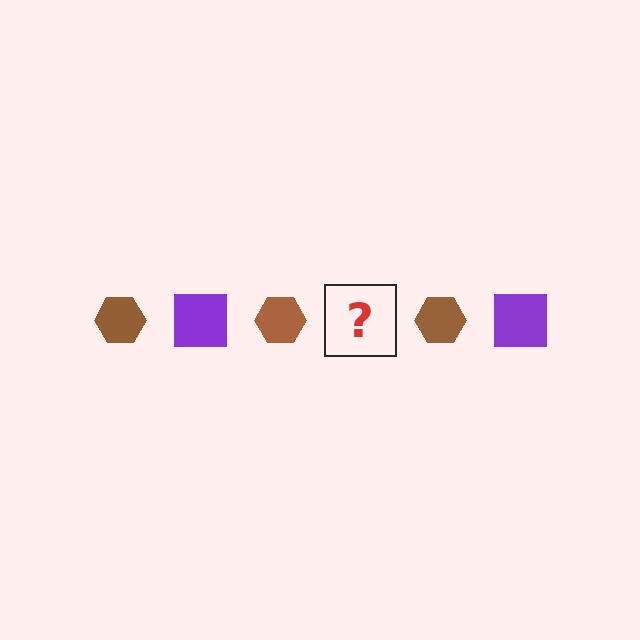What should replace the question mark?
The question mark should be replaced with a purple square.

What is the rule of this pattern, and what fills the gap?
The rule is that the pattern alternates between brown hexagon and purple square. The gap should be filled with a purple square.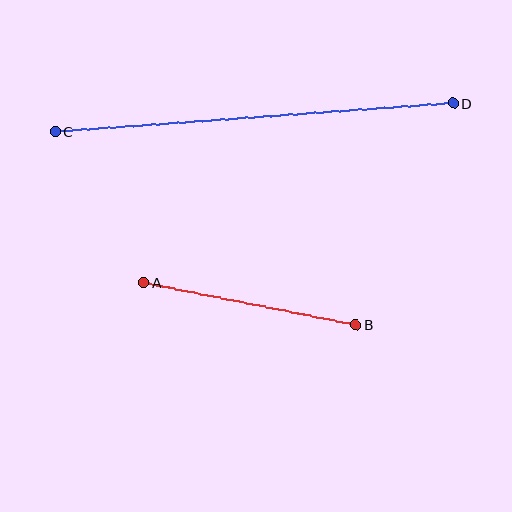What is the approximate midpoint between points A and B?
The midpoint is at approximately (250, 303) pixels.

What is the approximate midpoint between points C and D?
The midpoint is at approximately (254, 117) pixels.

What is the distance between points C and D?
The distance is approximately 398 pixels.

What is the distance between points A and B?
The distance is approximately 217 pixels.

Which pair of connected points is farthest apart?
Points C and D are farthest apart.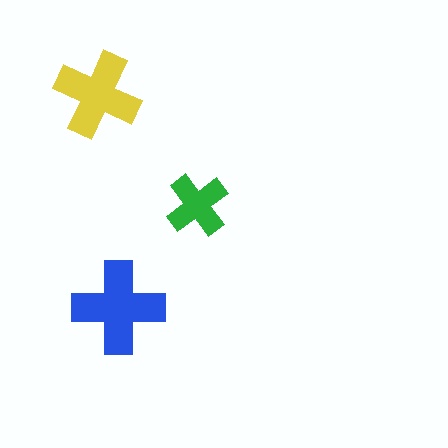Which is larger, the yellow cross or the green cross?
The yellow one.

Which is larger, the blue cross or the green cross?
The blue one.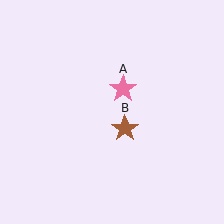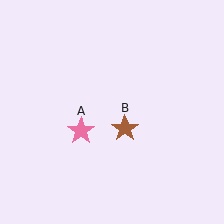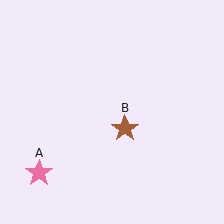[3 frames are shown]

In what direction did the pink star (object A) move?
The pink star (object A) moved down and to the left.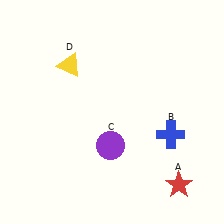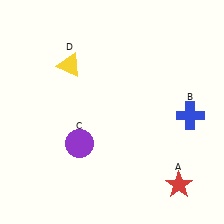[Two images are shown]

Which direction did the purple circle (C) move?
The purple circle (C) moved left.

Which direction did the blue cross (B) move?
The blue cross (B) moved up.